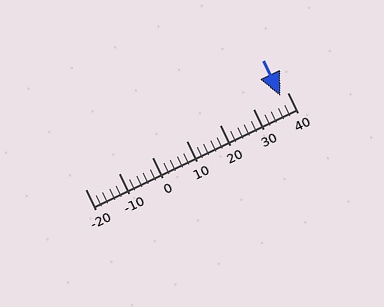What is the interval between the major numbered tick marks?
The major tick marks are spaced 10 units apart.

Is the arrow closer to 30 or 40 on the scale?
The arrow is closer to 40.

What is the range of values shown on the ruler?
The ruler shows values from -20 to 40.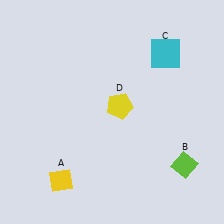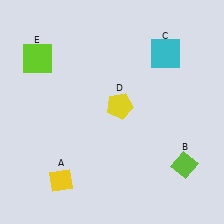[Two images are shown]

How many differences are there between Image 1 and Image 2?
There is 1 difference between the two images.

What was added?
A lime square (E) was added in Image 2.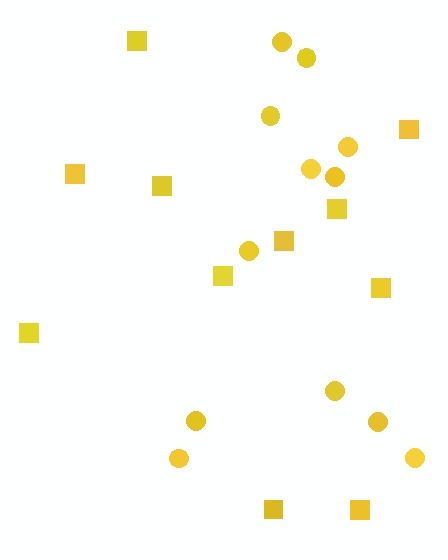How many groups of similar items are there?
There are 2 groups: one group of circles (12) and one group of squares (11).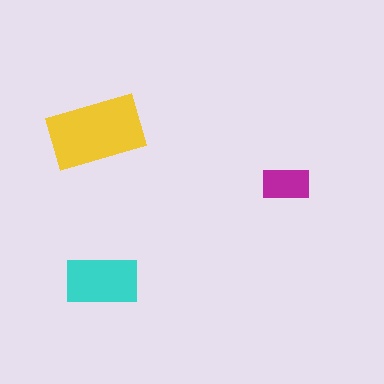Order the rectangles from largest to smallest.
the yellow one, the cyan one, the magenta one.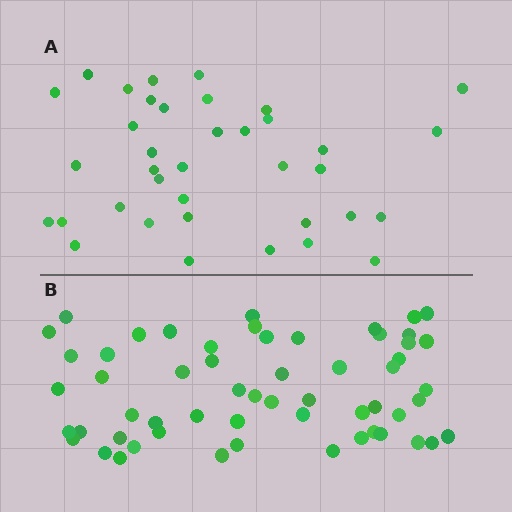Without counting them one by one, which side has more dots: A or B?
Region B (the bottom region) has more dots.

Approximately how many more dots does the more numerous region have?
Region B has approximately 20 more dots than region A.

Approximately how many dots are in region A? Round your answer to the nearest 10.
About 40 dots. (The exact count is 37, which rounds to 40.)